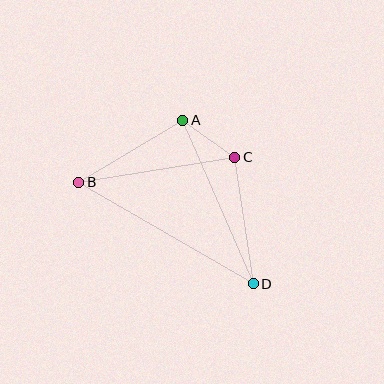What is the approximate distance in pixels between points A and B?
The distance between A and B is approximately 121 pixels.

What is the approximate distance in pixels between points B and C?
The distance between B and C is approximately 158 pixels.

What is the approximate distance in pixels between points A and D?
The distance between A and D is approximately 178 pixels.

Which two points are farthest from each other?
Points B and D are farthest from each other.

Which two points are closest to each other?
Points A and C are closest to each other.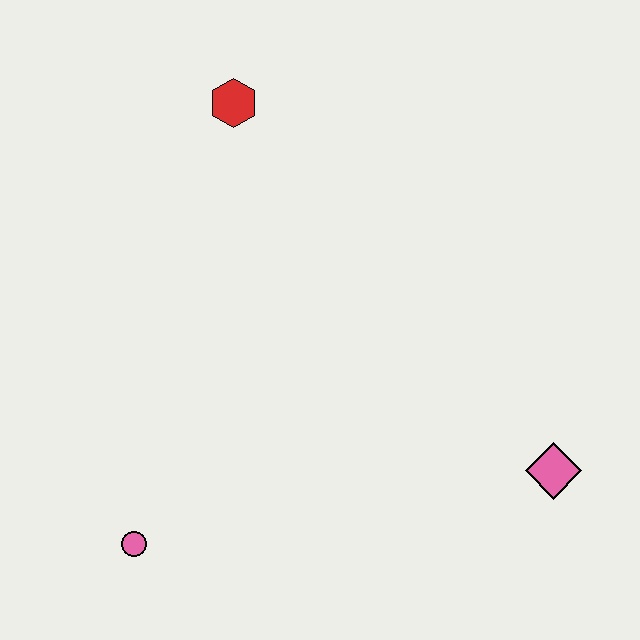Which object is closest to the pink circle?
The pink diamond is closest to the pink circle.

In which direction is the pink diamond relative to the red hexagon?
The pink diamond is below the red hexagon.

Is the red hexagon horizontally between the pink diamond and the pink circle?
Yes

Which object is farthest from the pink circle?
The red hexagon is farthest from the pink circle.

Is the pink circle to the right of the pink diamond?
No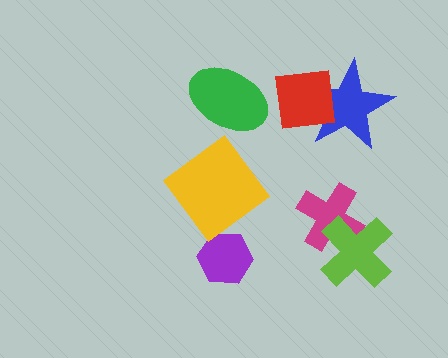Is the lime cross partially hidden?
No, no other shape covers it.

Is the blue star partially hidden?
Yes, it is partially covered by another shape.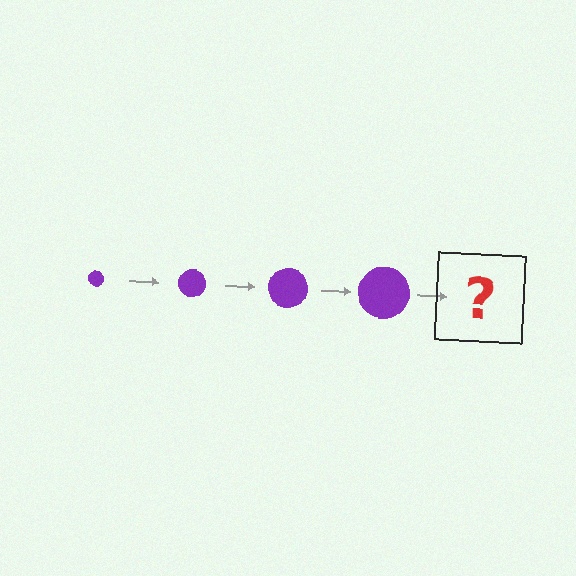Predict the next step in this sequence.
The next step is a purple circle, larger than the previous one.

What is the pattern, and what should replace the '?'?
The pattern is that the circle gets progressively larger each step. The '?' should be a purple circle, larger than the previous one.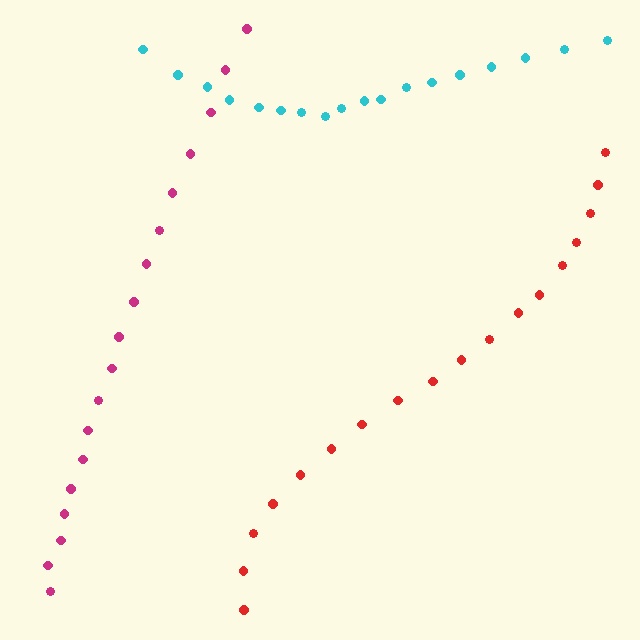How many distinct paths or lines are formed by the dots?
There are 3 distinct paths.